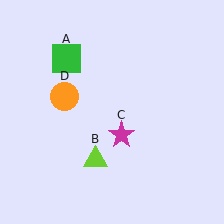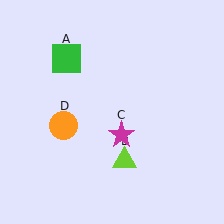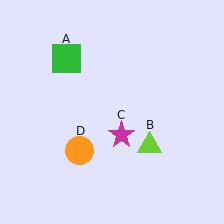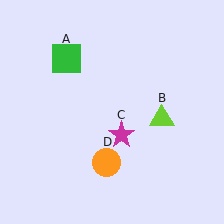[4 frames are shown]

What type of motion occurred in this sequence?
The lime triangle (object B), orange circle (object D) rotated counterclockwise around the center of the scene.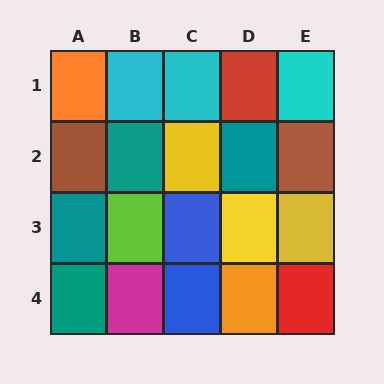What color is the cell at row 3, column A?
Teal.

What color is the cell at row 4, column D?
Orange.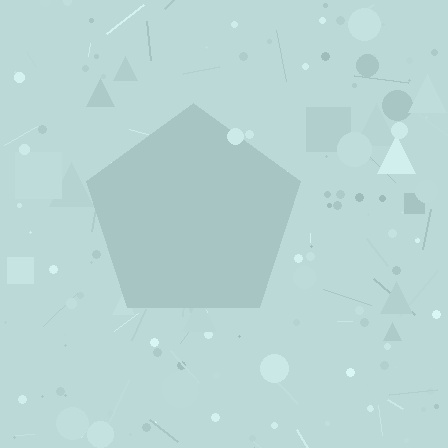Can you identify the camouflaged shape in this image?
The camouflaged shape is a pentagon.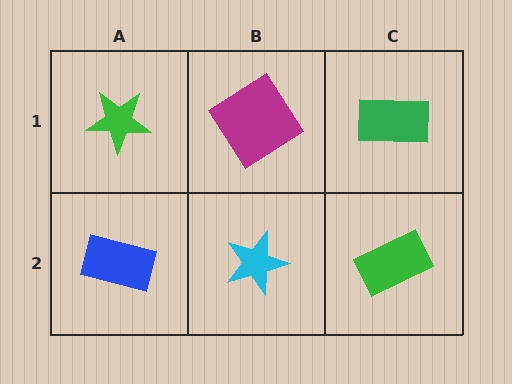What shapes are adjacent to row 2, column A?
A green star (row 1, column A), a cyan star (row 2, column B).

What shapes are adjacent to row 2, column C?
A green rectangle (row 1, column C), a cyan star (row 2, column B).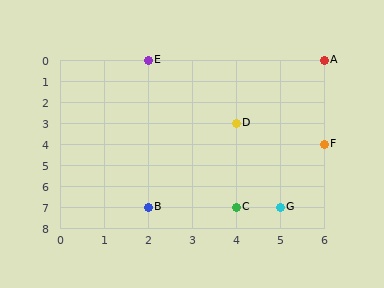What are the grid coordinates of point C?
Point C is at grid coordinates (4, 7).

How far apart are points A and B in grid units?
Points A and B are 4 columns and 7 rows apart (about 8.1 grid units diagonally).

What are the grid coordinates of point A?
Point A is at grid coordinates (6, 0).